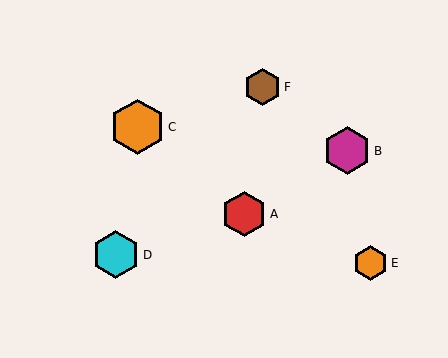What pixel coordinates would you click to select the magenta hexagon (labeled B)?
Click at (347, 151) to select the magenta hexagon B.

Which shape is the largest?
The orange hexagon (labeled C) is the largest.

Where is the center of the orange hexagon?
The center of the orange hexagon is at (138, 127).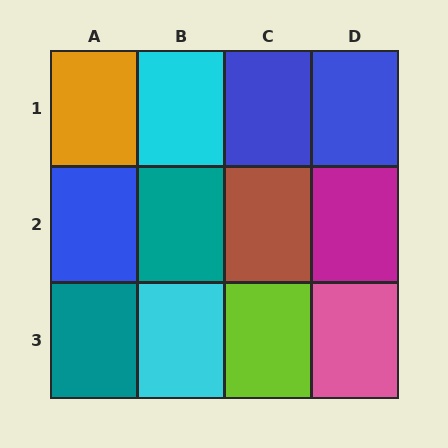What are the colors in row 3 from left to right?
Teal, cyan, lime, pink.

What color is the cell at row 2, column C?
Brown.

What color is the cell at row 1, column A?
Orange.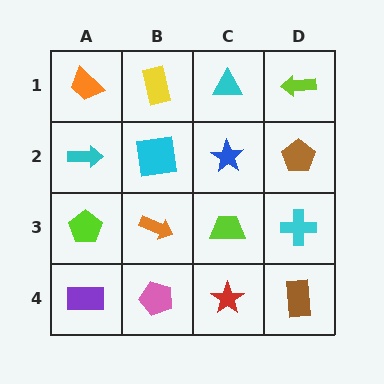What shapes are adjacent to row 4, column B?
An orange arrow (row 3, column B), a purple rectangle (row 4, column A), a red star (row 4, column C).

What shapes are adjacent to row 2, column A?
An orange trapezoid (row 1, column A), a lime pentagon (row 3, column A), a cyan square (row 2, column B).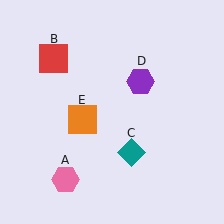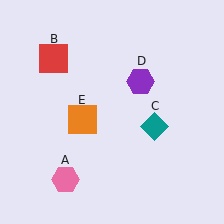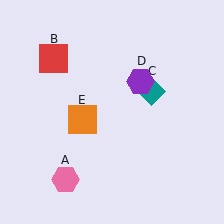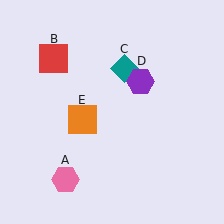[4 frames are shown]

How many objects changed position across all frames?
1 object changed position: teal diamond (object C).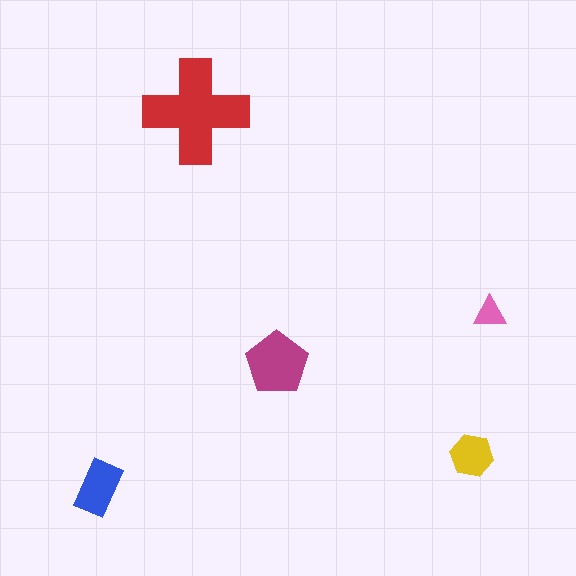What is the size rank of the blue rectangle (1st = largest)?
3rd.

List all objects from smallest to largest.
The pink triangle, the yellow hexagon, the blue rectangle, the magenta pentagon, the red cross.